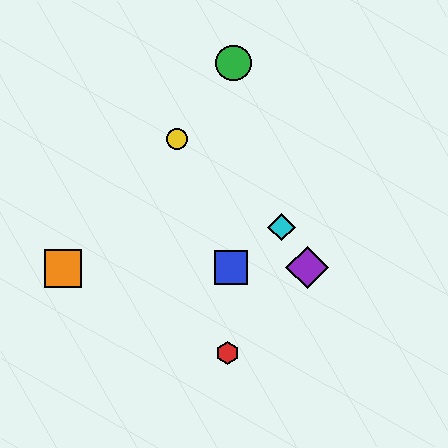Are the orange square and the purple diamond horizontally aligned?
Yes, both are at y≈268.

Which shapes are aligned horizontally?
The blue square, the purple diamond, the orange square are aligned horizontally.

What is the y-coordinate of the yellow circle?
The yellow circle is at y≈139.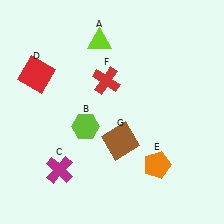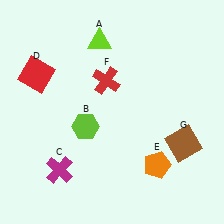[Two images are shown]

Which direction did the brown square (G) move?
The brown square (G) moved right.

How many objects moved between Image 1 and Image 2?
1 object moved between the two images.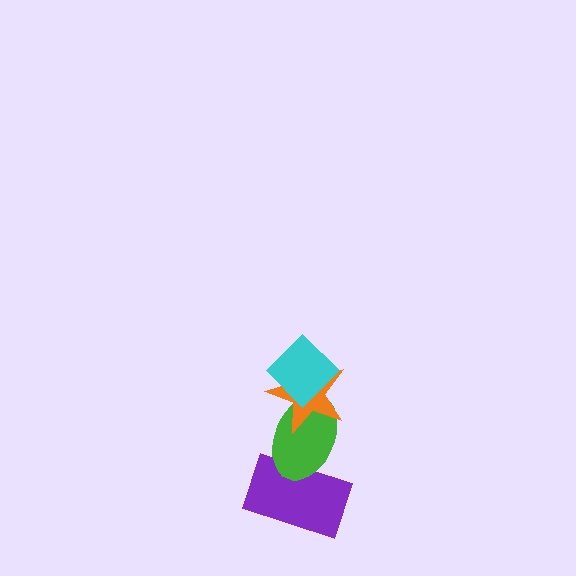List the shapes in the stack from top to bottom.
From top to bottom: the cyan diamond, the orange star, the green ellipse, the purple rectangle.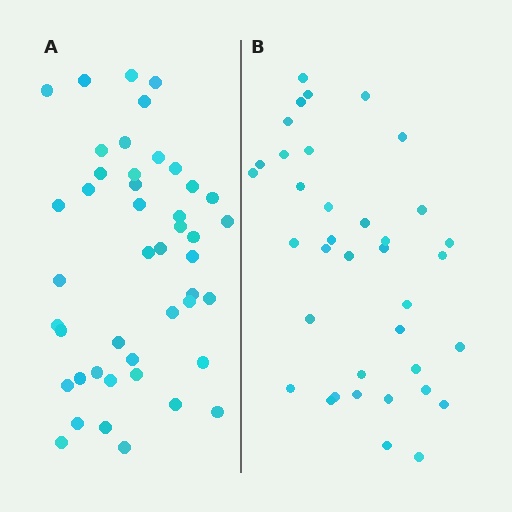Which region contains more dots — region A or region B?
Region A (the left region) has more dots.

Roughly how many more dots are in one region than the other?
Region A has roughly 8 or so more dots than region B.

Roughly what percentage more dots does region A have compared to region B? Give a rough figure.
About 20% more.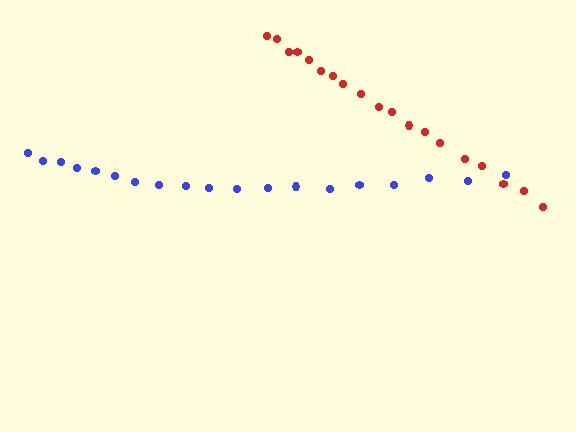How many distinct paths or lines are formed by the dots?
There are 2 distinct paths.